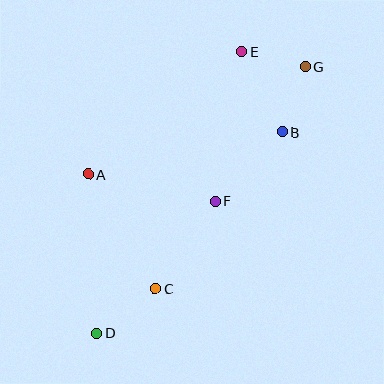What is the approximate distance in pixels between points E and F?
The distance between E and F is approximately 152 pixels.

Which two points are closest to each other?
Points E and G are closest to each other.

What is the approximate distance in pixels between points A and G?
The distance between A and G is approximately 242 pixels.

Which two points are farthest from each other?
Points D and G are farthest from each other.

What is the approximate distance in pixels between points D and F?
The distance between D and F is approximately 176 pixels.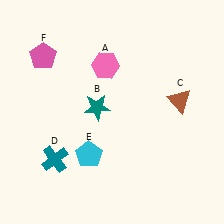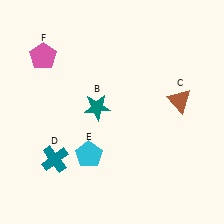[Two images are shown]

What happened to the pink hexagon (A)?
The pink hexagon (A) was removed in Image 2. It was in the top-left area of Image 1.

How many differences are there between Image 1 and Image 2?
There is 1 difference between the two images.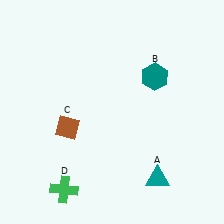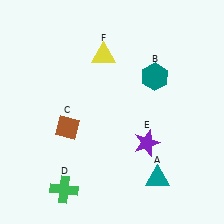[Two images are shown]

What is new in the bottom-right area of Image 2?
A purple star (E) was added in the bottom-right area of Image 2.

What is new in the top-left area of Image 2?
A yellow triangle (F) was added in the top-left area of Image 2.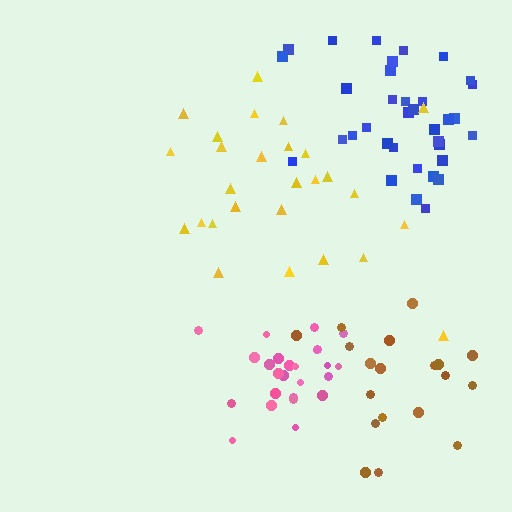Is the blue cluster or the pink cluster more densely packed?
Pink.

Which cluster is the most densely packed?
Pink.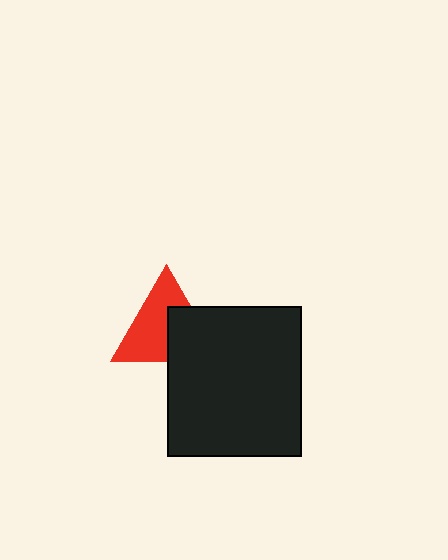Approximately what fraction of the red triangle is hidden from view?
Roughly 40% of the red triangle is hidden behind the black rectangle.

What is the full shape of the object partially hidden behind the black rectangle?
The partially hidden object is a red triangle.